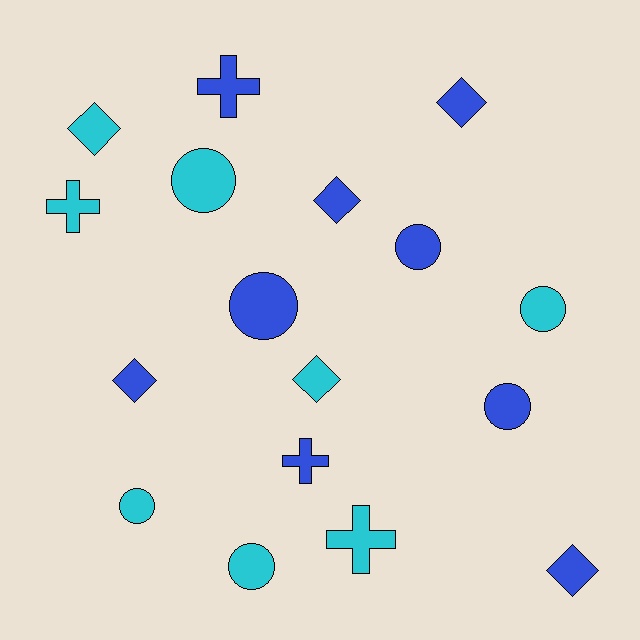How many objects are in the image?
There are 17 objects.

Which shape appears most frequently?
Circle, with 7 objects.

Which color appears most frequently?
Blue, with 9 objects.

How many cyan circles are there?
There are 4 cyan circles.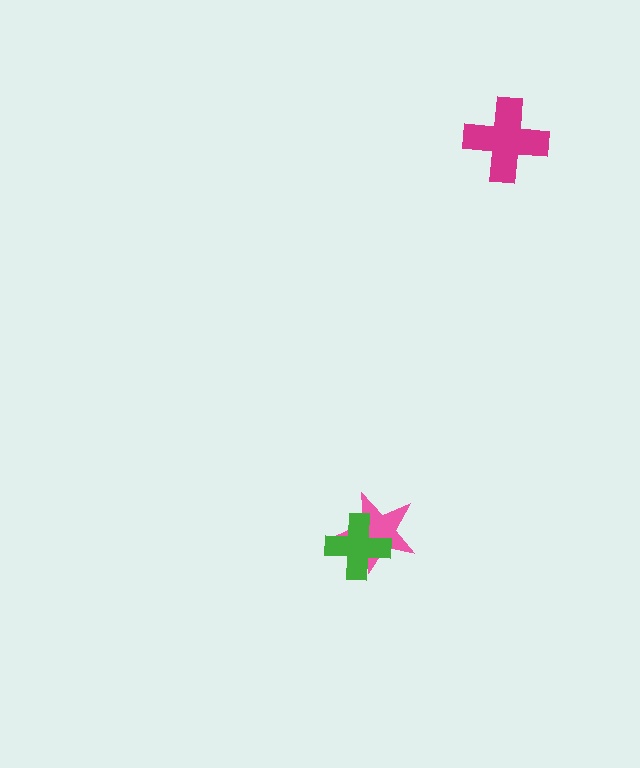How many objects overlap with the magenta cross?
0 objects overlap with the magenta cross.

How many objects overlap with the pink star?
1 object overlaps with the pink star.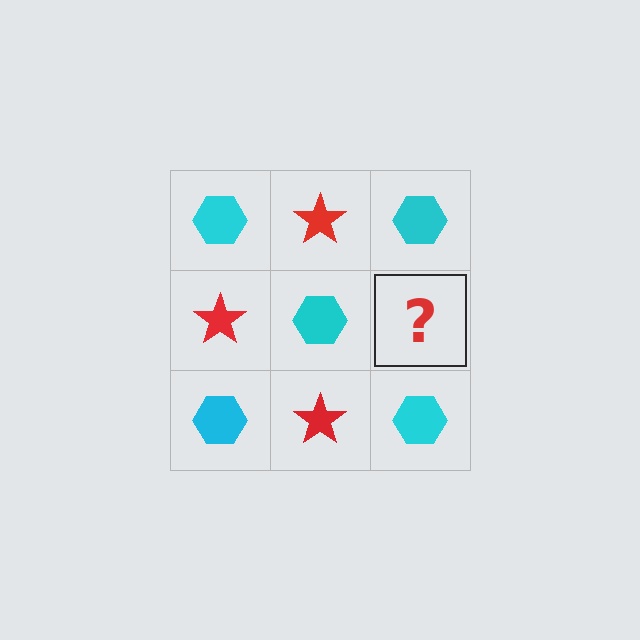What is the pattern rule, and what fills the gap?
The rule is that it alternates cyan hexagon and red star in a checkerboard pattern. The gap should be filled with a red star.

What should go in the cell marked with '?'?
The missing cell should contain a red star.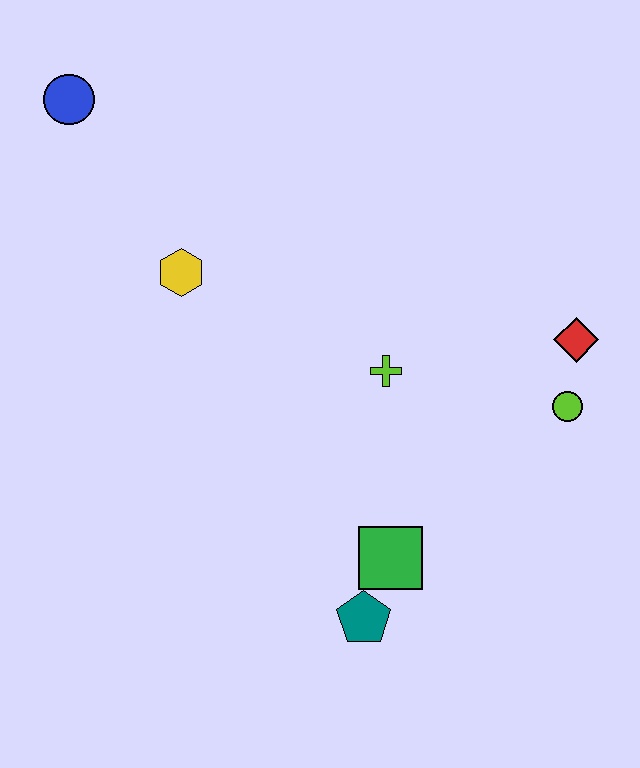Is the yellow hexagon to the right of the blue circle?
Yes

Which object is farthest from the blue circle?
The teal pentagon is farthest from the blue circle.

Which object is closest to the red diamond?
The lime circle is closest to the red diamond.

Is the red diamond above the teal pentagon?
Yes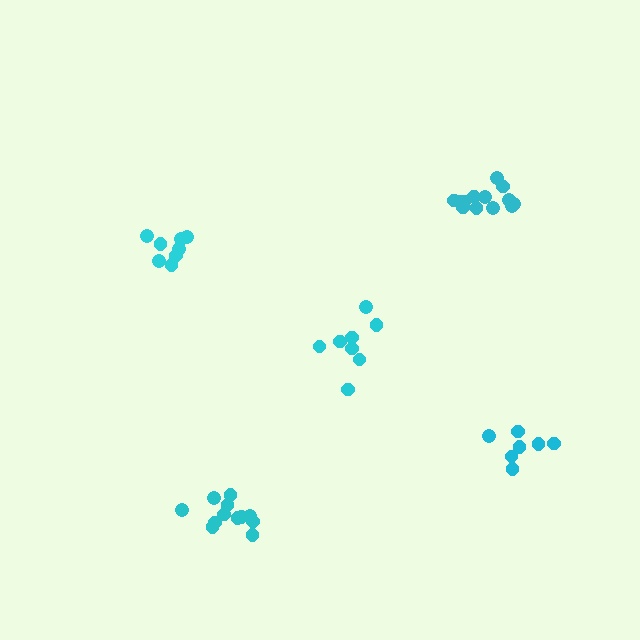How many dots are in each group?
Group 1: 8 dots, Group 2: 13 dots, Group 3: 8 dots, Group 4: 12 dots, Group 5: 7 dots (48 total).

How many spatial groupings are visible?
There are 5 spatial groupings.